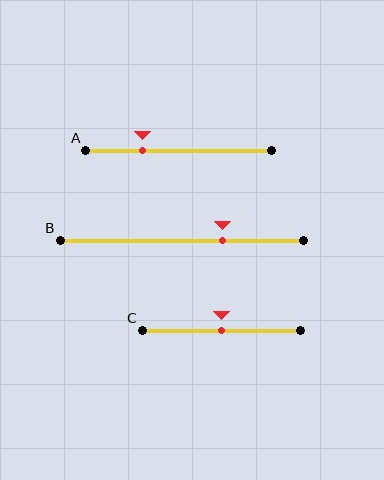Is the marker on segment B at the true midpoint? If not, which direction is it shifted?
No, the marker on segment B is shifted to the right by about 17% of the segment length.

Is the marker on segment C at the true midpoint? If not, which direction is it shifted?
Yes, the marker on segment C is at the true midpoint.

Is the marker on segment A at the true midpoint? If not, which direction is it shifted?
No, the marker on segment A is shifted to the left by about 20% of the segment length.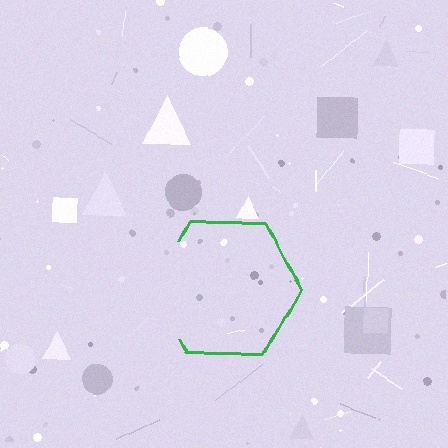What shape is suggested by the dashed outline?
The dashed outline suggests a hexagon.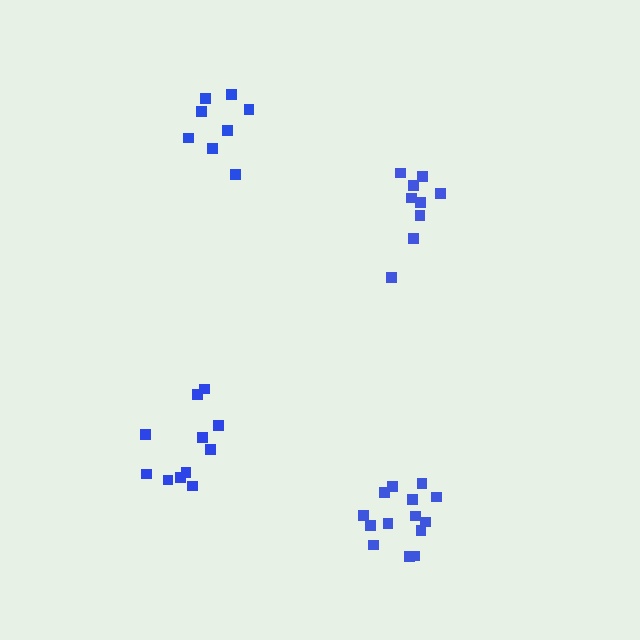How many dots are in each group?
Group 1: 14 dots, Group 2: 8 dots, Group 3: 9 dots, Group 4: 11 dots (42 total).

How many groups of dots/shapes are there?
There are 4 groups.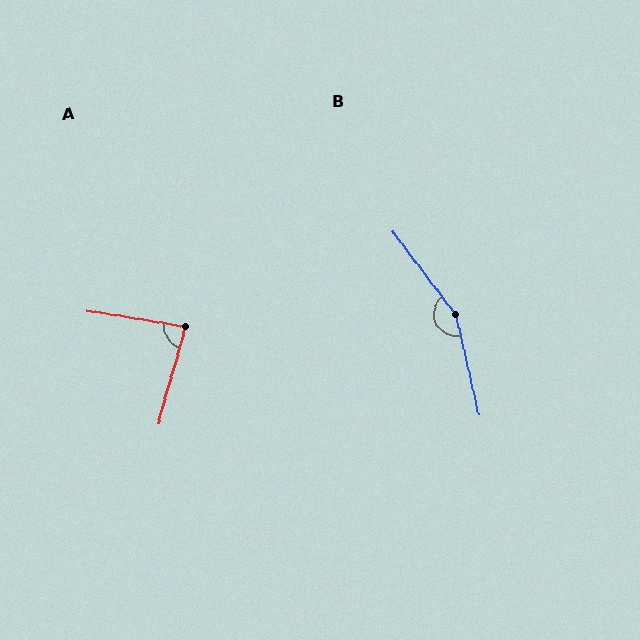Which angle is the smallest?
A, at approximately 84 degrees.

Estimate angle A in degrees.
Approximately 84 degrees.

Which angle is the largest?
B, at approximately 156 degrees.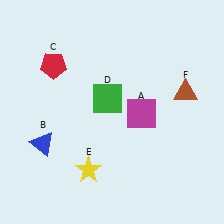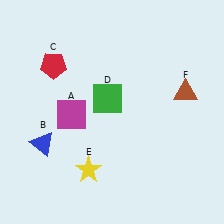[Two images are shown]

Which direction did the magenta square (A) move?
The magenta square (A) moved left.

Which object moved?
The magenta square (A) moved left.